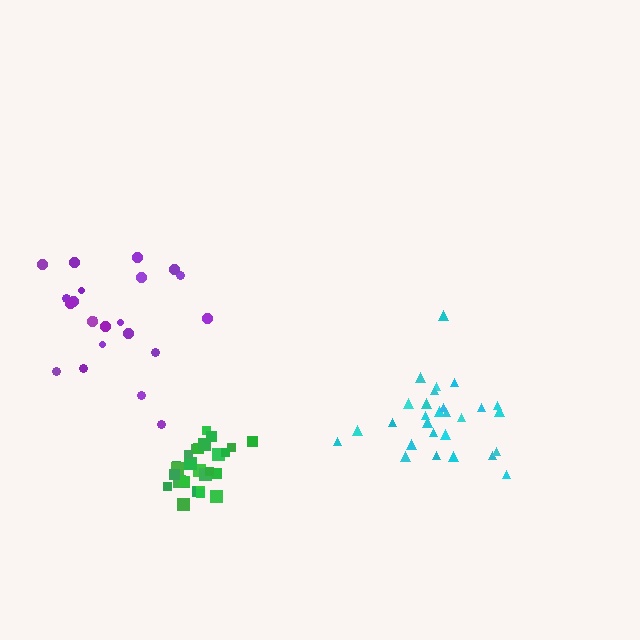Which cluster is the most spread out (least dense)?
Purple.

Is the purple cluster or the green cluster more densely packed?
Green.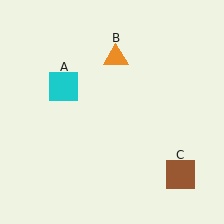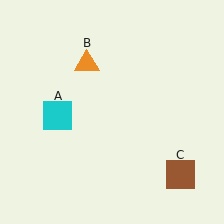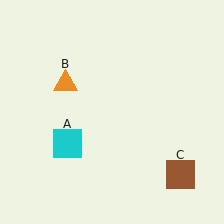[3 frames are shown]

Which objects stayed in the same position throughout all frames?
Brown square (object C) remained stationary.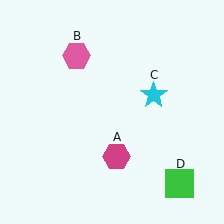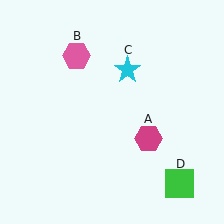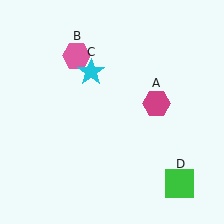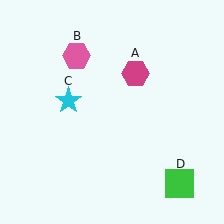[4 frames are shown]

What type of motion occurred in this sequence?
The magenta hexagon (object A), cyan star (object C) rotated counterclockwise around the center of the scene.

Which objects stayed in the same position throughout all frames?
Pink hexagon (object B) and green square (object D) remained stationary.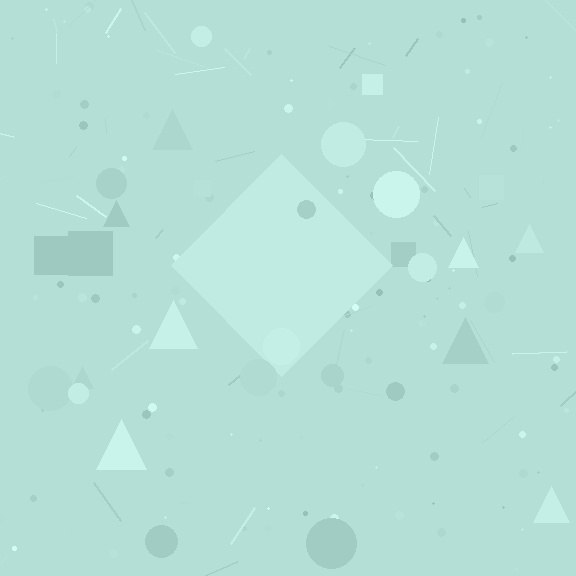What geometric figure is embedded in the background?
A diamond is embedded in the background.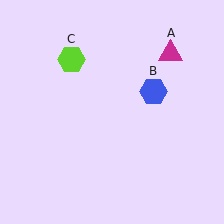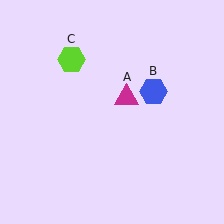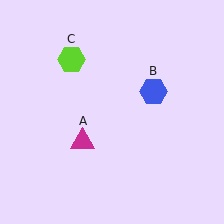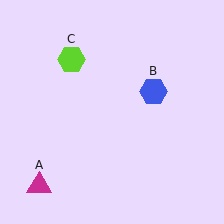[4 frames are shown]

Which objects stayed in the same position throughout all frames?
Blue hexagon (object B) and lime hexagon (object C) remained stationary.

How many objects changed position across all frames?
1 object changed position: magenta triangle (object A).